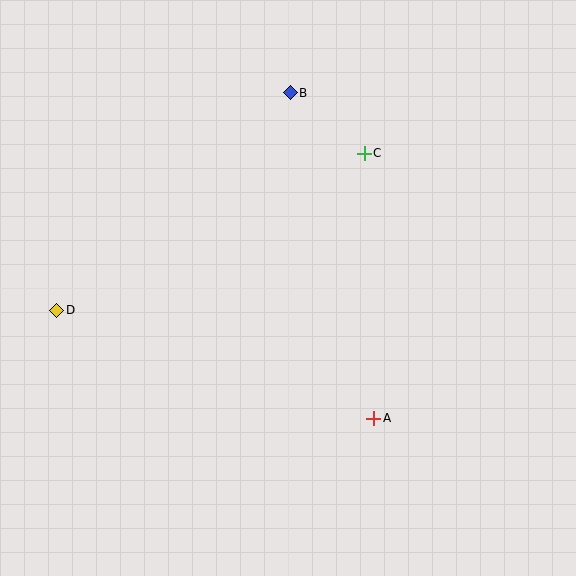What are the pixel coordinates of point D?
Point D is at (57, 310).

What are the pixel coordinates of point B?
Point B is at (290, 93).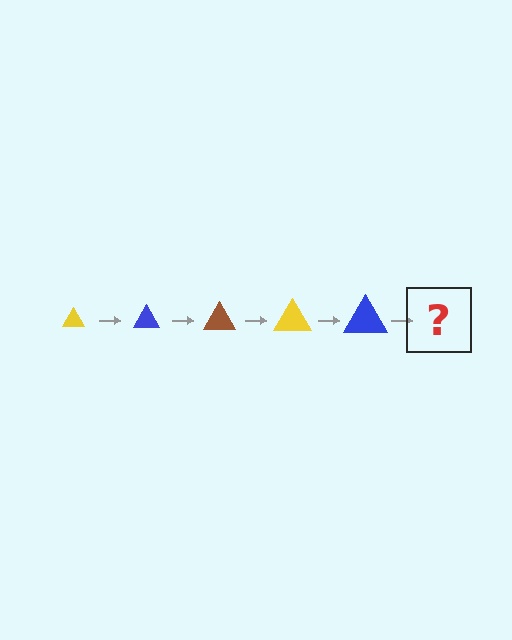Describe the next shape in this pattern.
It should be a brown triangle, larger than the previous one.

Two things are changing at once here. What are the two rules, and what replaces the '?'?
The two rules are that the triangle grows larger each step and the color cycles through yellow, blue, and brown. The '?' should be a brown triangle, larger than the previous one.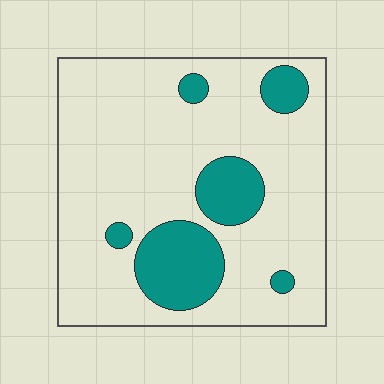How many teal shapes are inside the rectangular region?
6.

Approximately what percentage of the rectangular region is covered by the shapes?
Approximately 20%.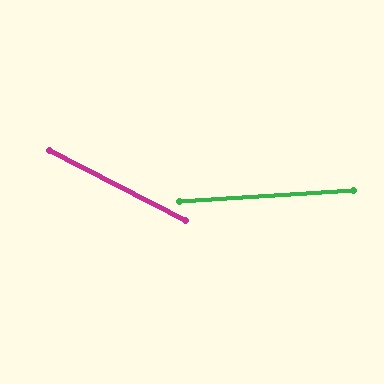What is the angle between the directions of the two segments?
Approximately 31 degrees.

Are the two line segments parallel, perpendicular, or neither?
Neither parallel nor perpendicular — they differ by about 31°.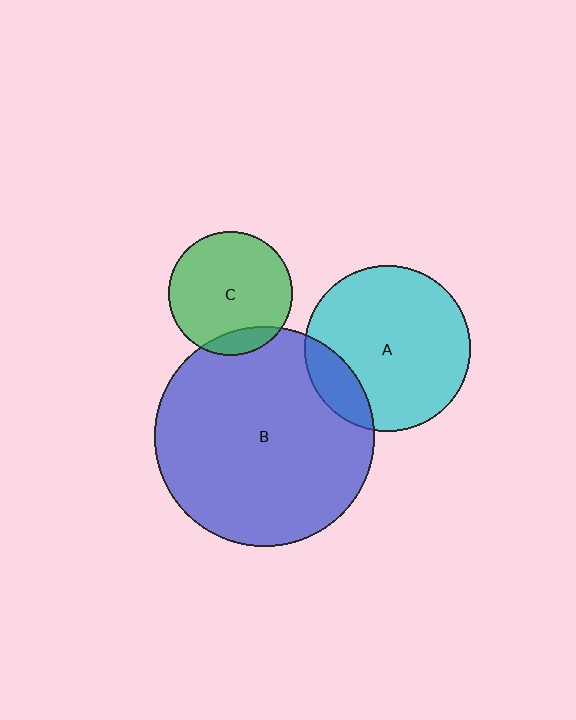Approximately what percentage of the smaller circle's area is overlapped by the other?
Approximately 10%.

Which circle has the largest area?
Circle B (blue).